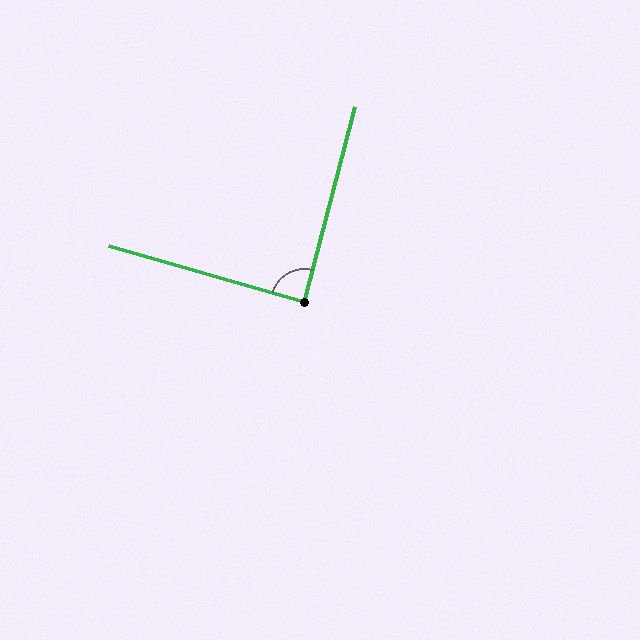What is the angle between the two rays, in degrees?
Approximately 89 degrees.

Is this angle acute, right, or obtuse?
It is approximately a right angle.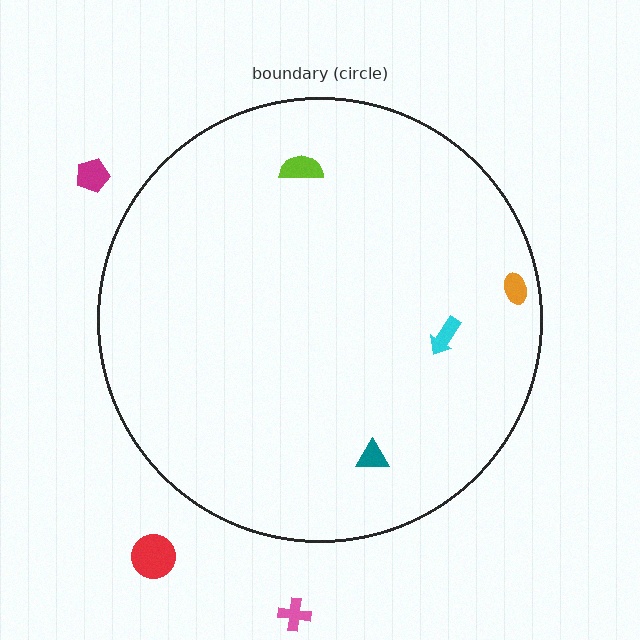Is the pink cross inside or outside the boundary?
Outside.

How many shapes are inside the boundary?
4 inside, 3 outside.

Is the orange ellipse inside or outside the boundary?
Inside.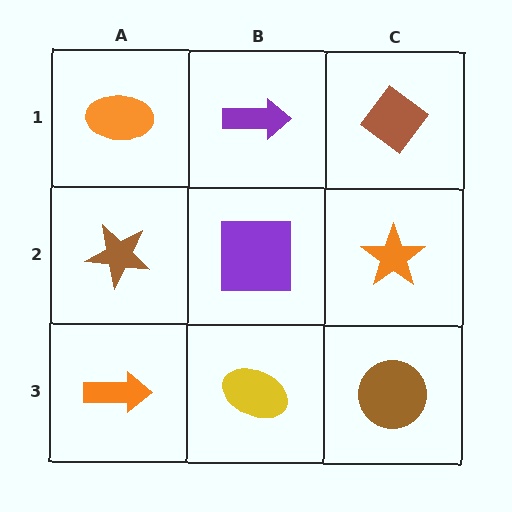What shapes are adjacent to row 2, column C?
A brown diamond (row 1, column C), a brown circle (row 3, column C), a purple square (row 2, column B).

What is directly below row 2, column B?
A yellow ellipse.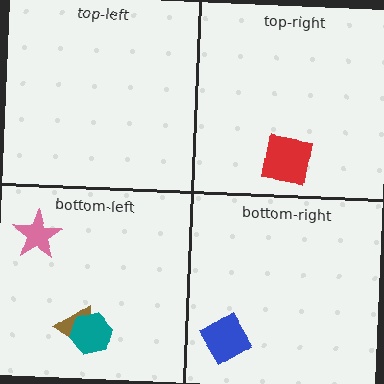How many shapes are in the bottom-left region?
3.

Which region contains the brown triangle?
The bottom-left region.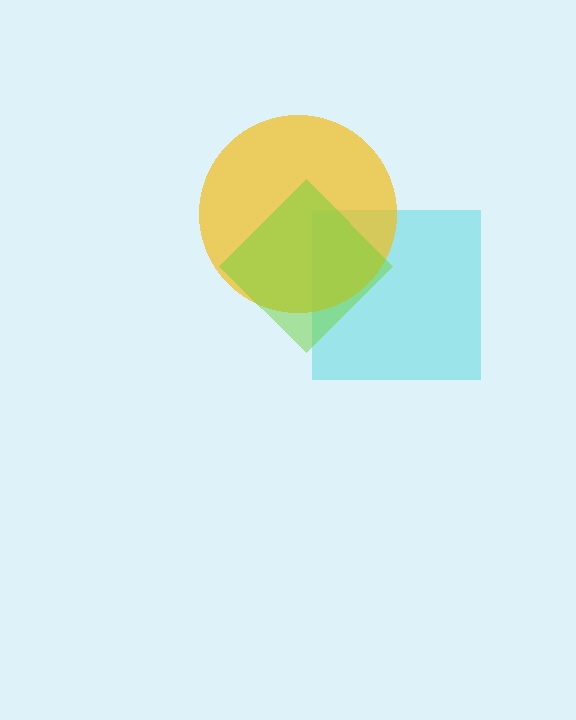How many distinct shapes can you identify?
There are 3 distinct shapes: a cyan square, a yellow circle, a lime diamond.